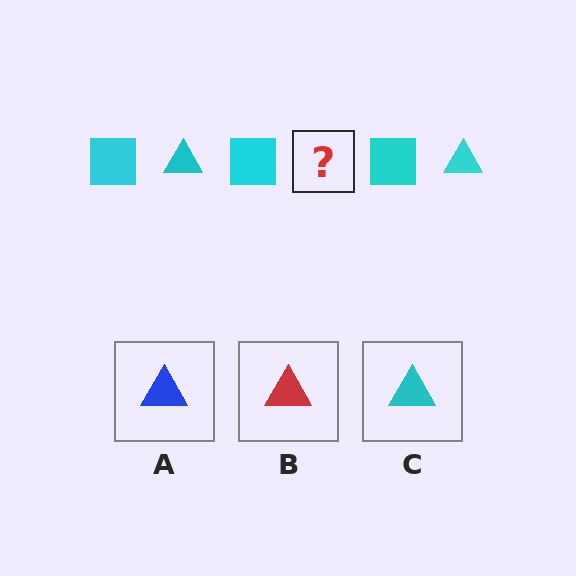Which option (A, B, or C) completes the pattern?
C.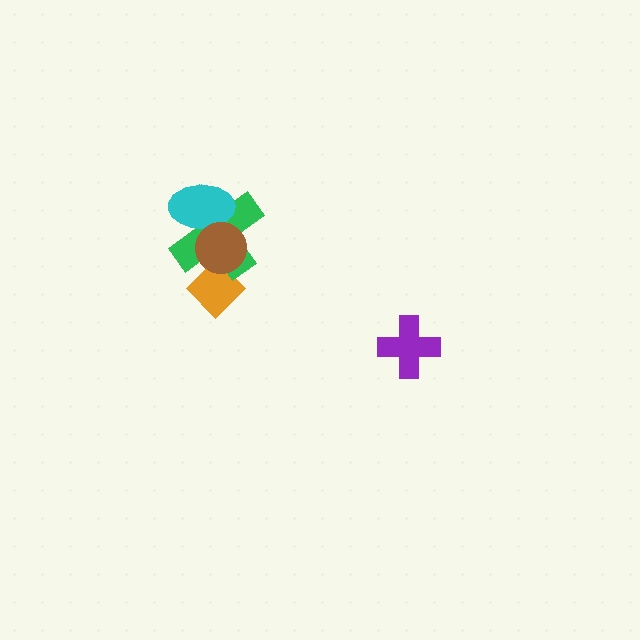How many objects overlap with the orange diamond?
2 objects overlap with the orange diamond.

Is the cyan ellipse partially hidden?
Yes, it is partially covered by another shape.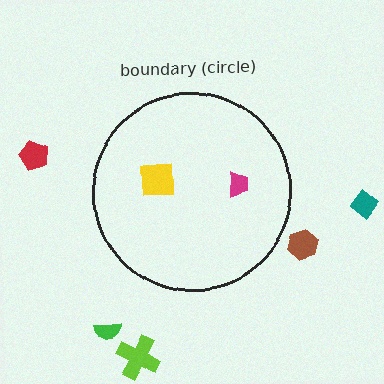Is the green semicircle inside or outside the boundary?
Outside.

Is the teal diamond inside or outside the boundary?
Outside.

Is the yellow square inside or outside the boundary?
Inside.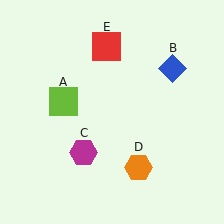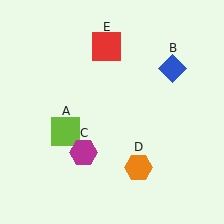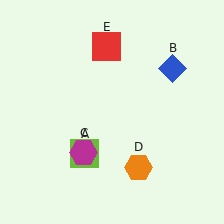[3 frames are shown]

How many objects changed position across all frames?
1 object changed position: lime square (object A).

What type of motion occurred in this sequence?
The lime square (object A) rotated counterclockwise around the center of the scene.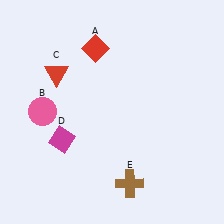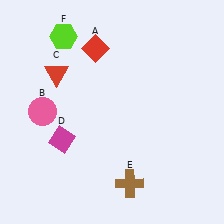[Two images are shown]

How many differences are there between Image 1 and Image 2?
There is 1 difference between the two images.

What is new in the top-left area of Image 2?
A lime hexagon (F) was added in the top-left area of Image 2.